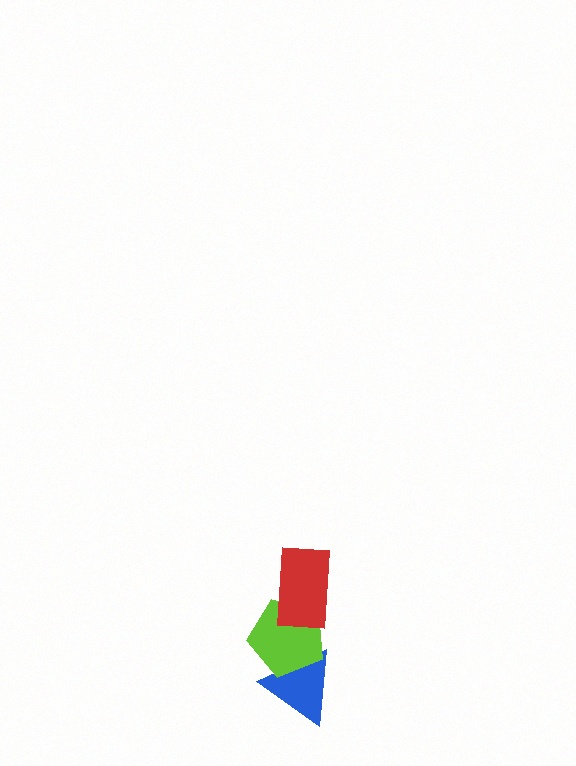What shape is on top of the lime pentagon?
The red rectangle is on top of the lime pentagon.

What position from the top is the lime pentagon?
The lime pentagon is 2nd from the top.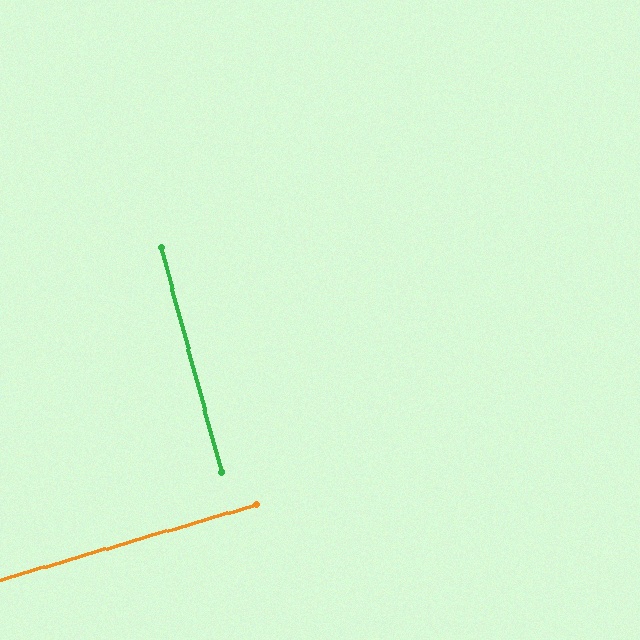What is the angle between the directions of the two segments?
Approximately 89 degrees.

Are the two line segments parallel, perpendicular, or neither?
Perpendicular — they meet at approximately 89°.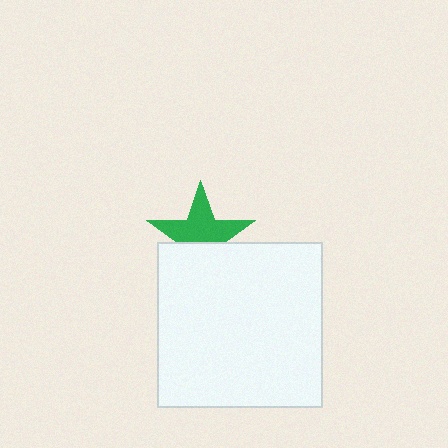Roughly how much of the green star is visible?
About half of it is visible (roughly 60%).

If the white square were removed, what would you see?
You would see the complete green star.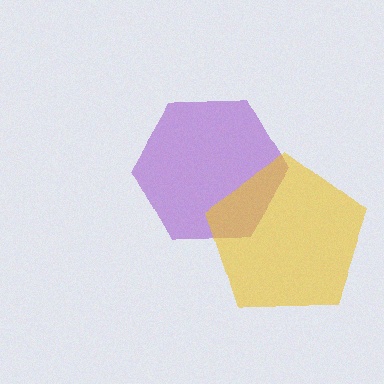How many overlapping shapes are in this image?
There are 2 overlapping shapes in the image.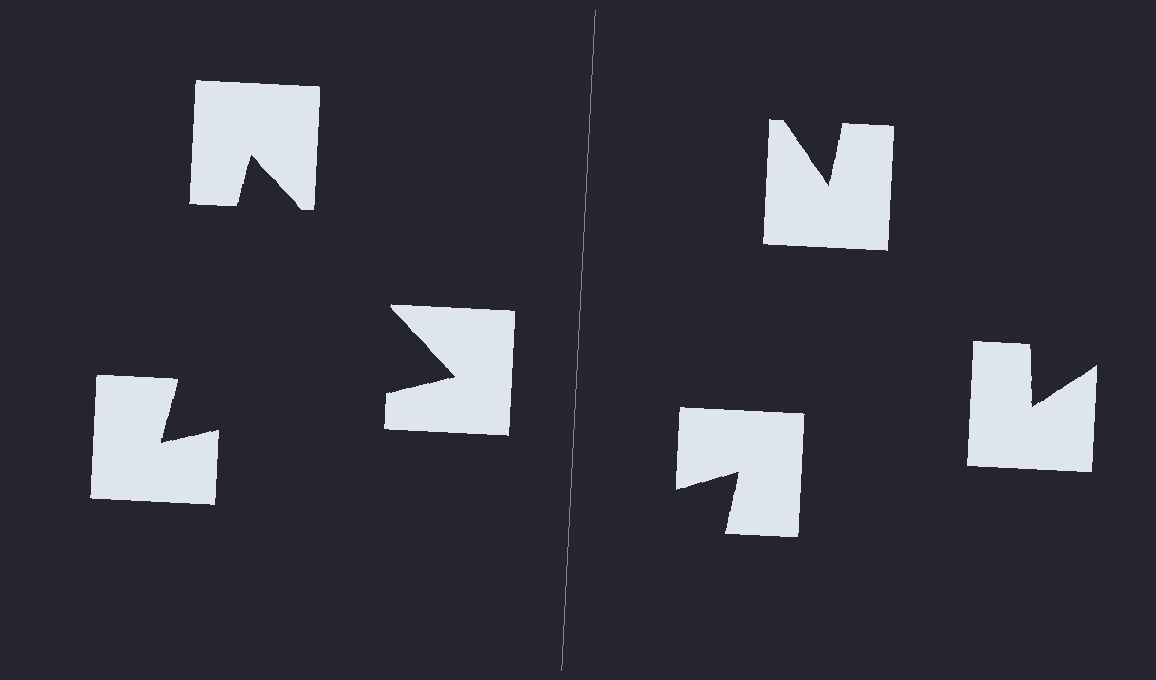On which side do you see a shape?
An illusory triangle appears on the left side. On the right side the wedge cuts are rotated, so no coherent shape forms.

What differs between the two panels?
The notched squares are positioned identically on both sides; only the wedge orientations differ. On the left they align to a triangle; on the right they are misaligned.